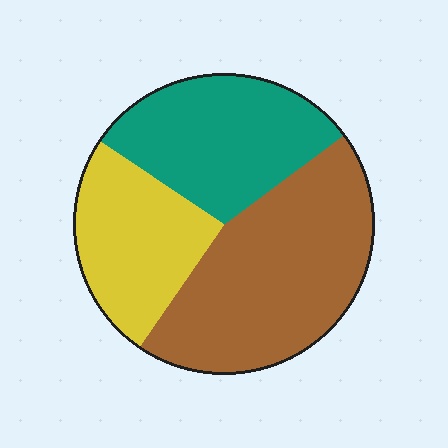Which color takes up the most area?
Brown, at roughly 45%.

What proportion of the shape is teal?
Teal covers 31% of the shape.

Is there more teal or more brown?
Brown.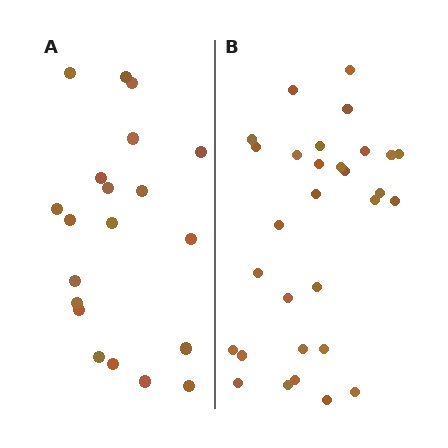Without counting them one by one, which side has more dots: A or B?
Region B (the right region) has more dots.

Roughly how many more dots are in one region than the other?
Region B has roughly 10 or so more dots than region A.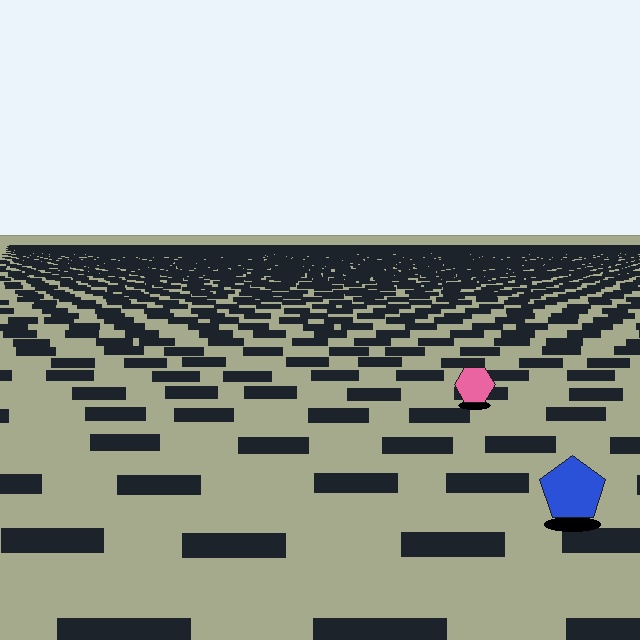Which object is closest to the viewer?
The blue pentagon is closest. The texture marks near it are larger and more spread out.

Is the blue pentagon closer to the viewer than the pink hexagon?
Yes. The blue pentagon is closer — you can tell from the texture gradient: the ground texture is coarser near it.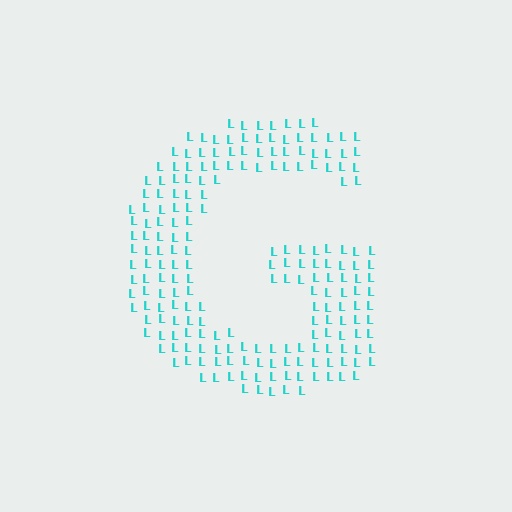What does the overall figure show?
The overall figure shows the letter G.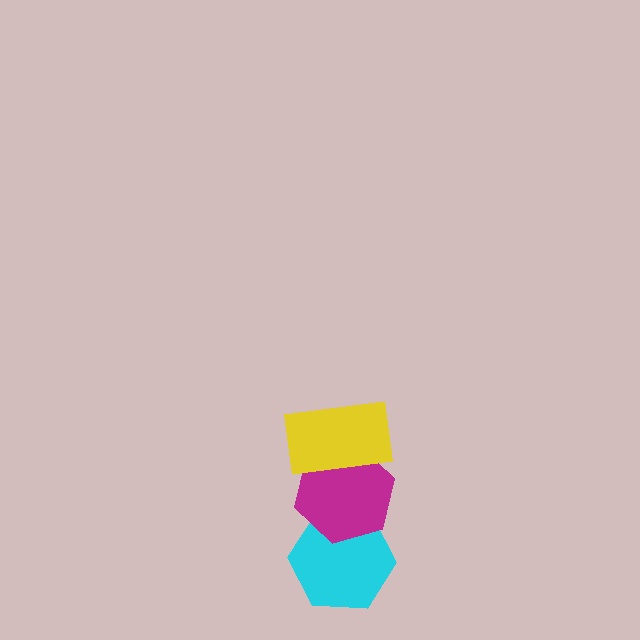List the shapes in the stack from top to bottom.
From top to bottom: the yellow rectangle, the magenta hexagon, the cyan hexagon.